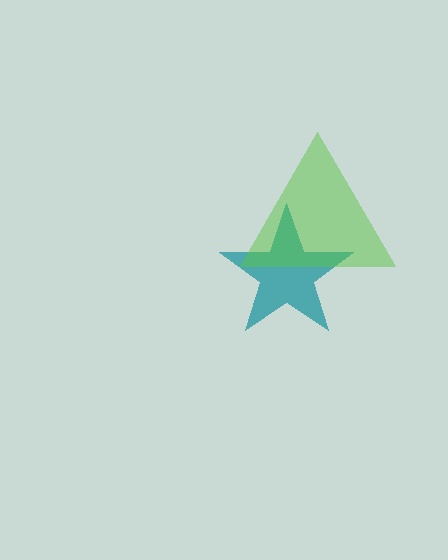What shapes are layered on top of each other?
The layered shapes are: a teal star, a lime triangle.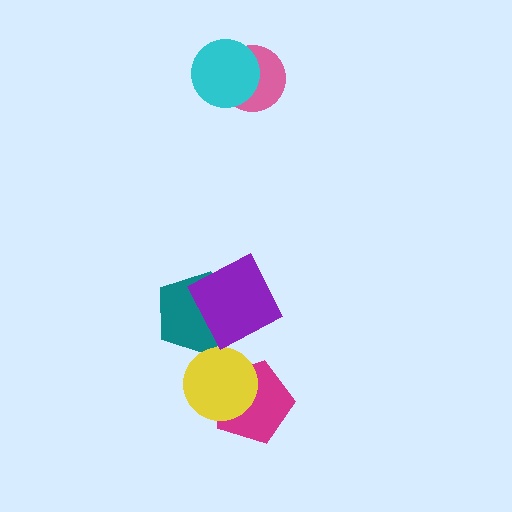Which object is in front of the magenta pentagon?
The yellow circle is in front of the magenta pentagon.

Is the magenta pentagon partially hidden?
Yes, it is partially covered by another shape.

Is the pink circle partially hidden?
Yes, it is partially covered by another shape.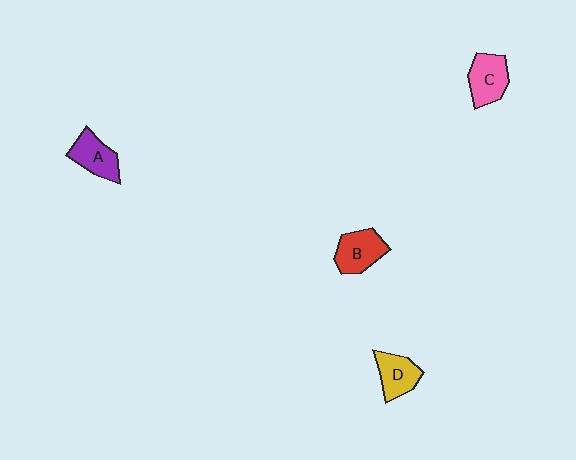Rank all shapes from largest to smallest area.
From largest to smallest: B (red), C (pink), A (purple), D (yellow).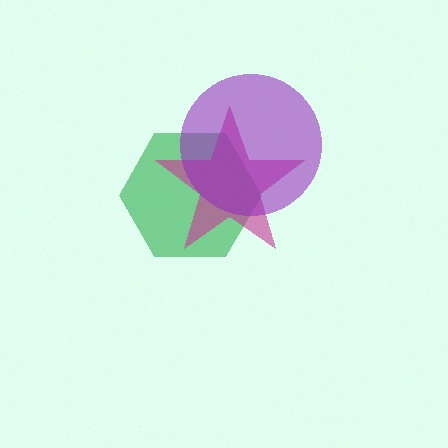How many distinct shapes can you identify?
There are 3 distinct shapes: a green hexagon, a magenta star, a purple circle.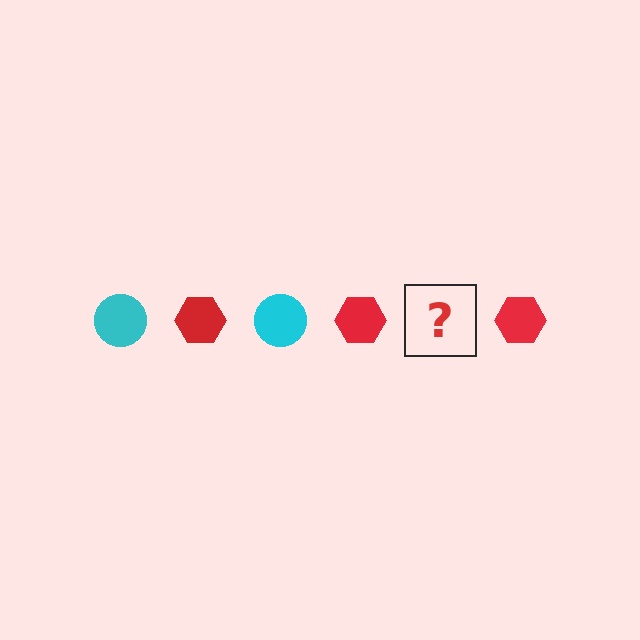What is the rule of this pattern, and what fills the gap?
The rule is that the pattern alternates between cyan circle and red hexagon. The gap should be filled with a cyan circle.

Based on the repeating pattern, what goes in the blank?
The blank should be a cyan circle.